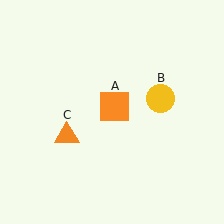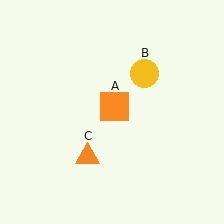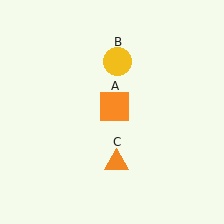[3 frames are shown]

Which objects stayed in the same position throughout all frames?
Orange square (object A) remained stationary.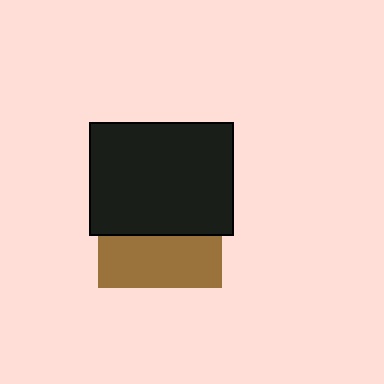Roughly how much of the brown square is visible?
A small part of it is visible (roughly 42%).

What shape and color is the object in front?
The object in front is a black rectangle.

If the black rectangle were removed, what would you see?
You would see the complete brown square.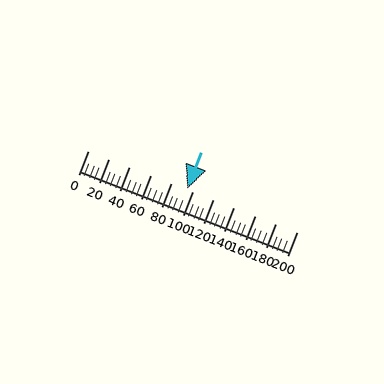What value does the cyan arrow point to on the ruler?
The cyan arrow points to approximately 95.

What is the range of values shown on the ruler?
The ruler shows values from 0 to 200.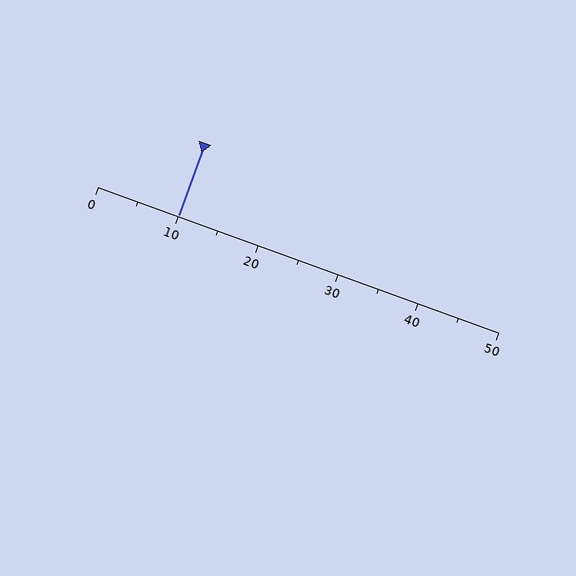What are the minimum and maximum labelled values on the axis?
The axis runs from 0 to 50.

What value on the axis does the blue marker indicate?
The marker indicates approximately 10.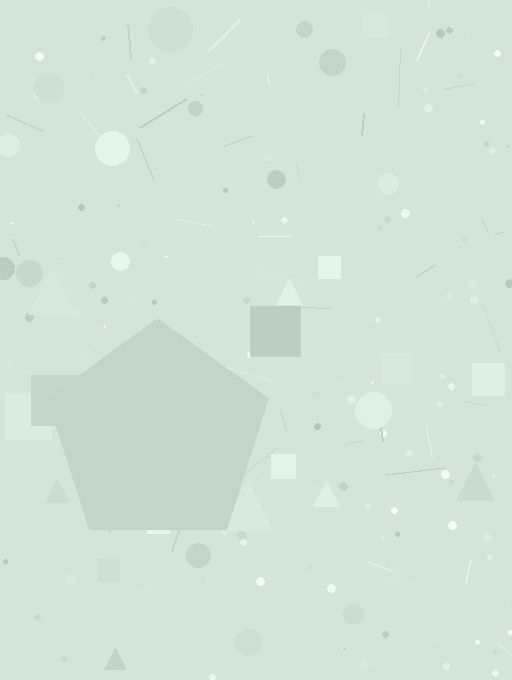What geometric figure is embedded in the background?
A pentagon is embedded in the background.